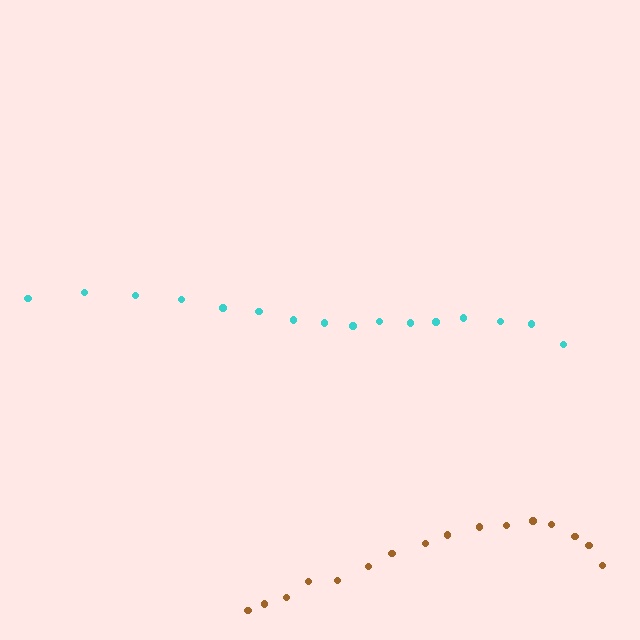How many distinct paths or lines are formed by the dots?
There are 2 distinct paths.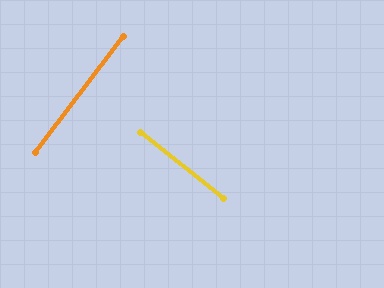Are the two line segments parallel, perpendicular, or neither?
Perpendicular — they meet at approximately 88°.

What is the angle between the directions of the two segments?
Approximately 88 degrees.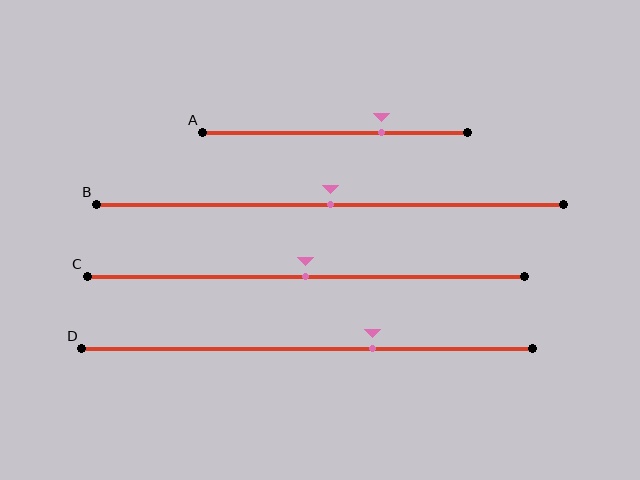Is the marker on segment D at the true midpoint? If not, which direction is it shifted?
No, the marker on segment D is shifted to the right by about 14% of the segment length.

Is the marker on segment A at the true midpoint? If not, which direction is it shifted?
No, the marker on segment A is shifted to the right by about 17% of the segment length.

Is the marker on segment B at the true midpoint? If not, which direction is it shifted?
Yes, the marker on segment B is at the true midpoint.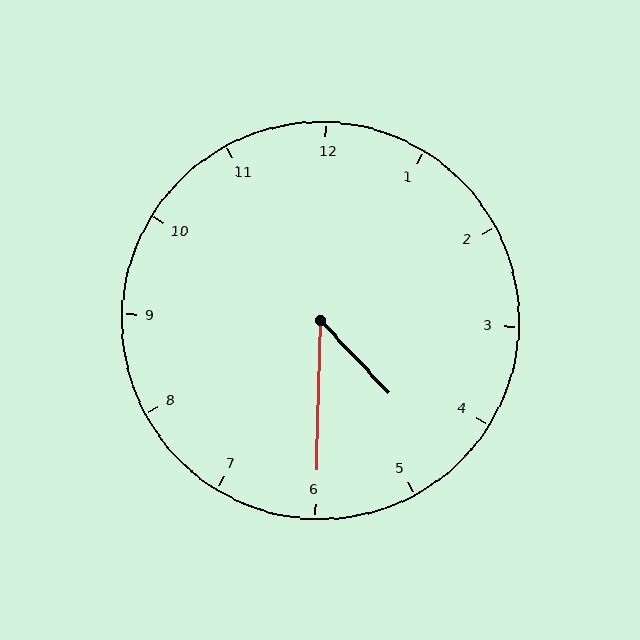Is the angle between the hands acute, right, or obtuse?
It is acute.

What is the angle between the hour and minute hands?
Approximately 45 degrees.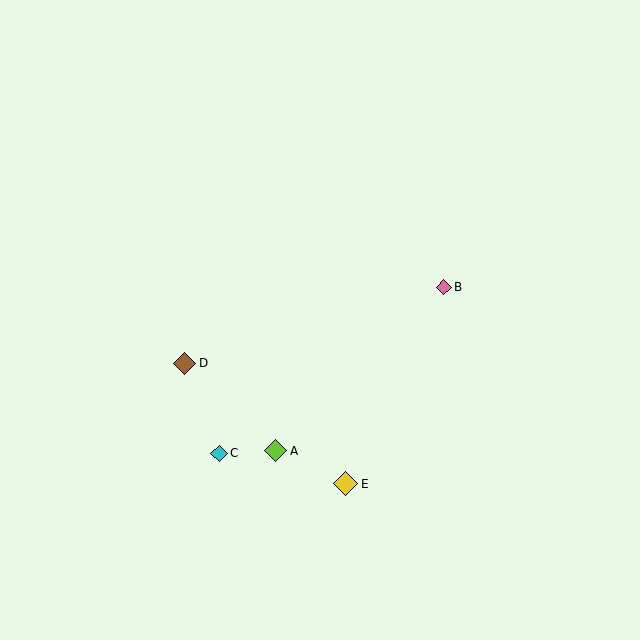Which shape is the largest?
The yellow diamond (labeled E) is the largest.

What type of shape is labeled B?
Shape B is a pink diamond.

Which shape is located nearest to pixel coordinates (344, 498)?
The yellow diamond (labeled E) at (346, 484) is nearest to that location.